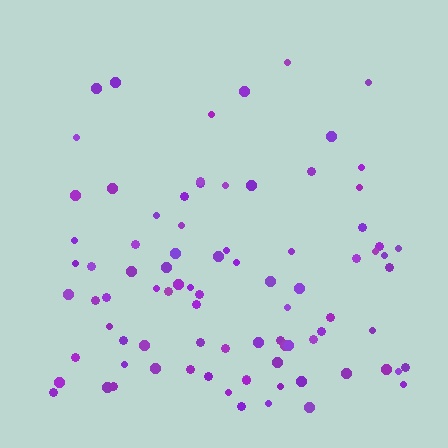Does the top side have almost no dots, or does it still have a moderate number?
Still a moderate number, just noticeably fewer than the bottom.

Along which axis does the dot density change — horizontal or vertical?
Vertical.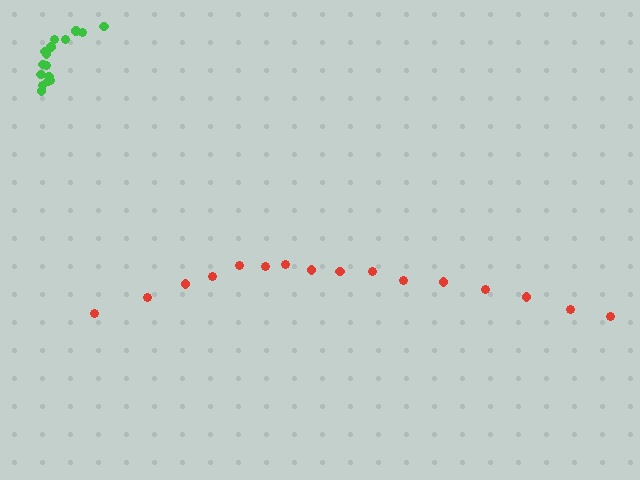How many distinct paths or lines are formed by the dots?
There are 2 distinct paths.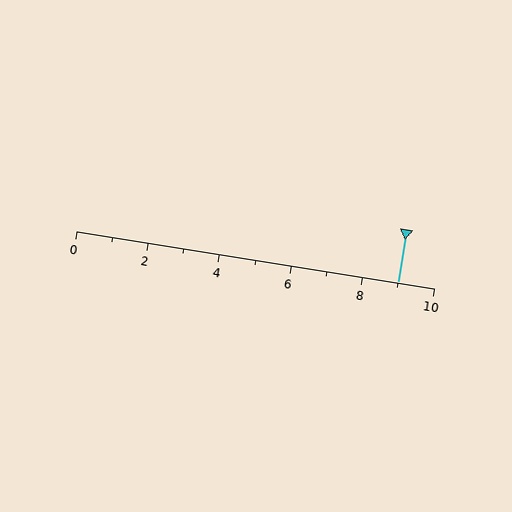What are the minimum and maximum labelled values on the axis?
The axis runs from 0 to 10.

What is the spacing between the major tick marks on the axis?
The major ticks are spaced 2 apart.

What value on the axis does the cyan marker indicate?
The marker indicates approximately 9.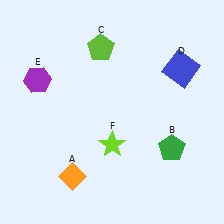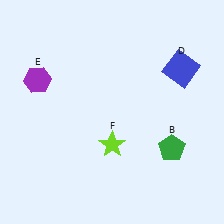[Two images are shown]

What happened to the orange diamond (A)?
The orange diamond (A) was removed in Image 2. It was in the bottom-left area of Image 1.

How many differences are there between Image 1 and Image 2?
There are 2 differences between the two images.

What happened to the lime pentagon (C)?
The lime pentagon (C) was removed in Image 2. It was in the top-left area of Image 1.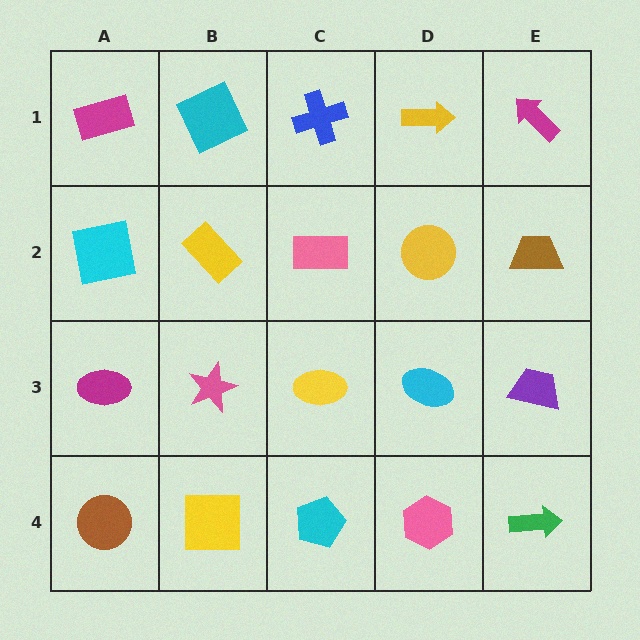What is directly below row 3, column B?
A yellow square.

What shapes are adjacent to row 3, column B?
A yellow rectangle (row 2, column B), a yellow square (row 4, column B), a magenta ellipse (row 3, column A), a yellow ellipse (row 3, column C).